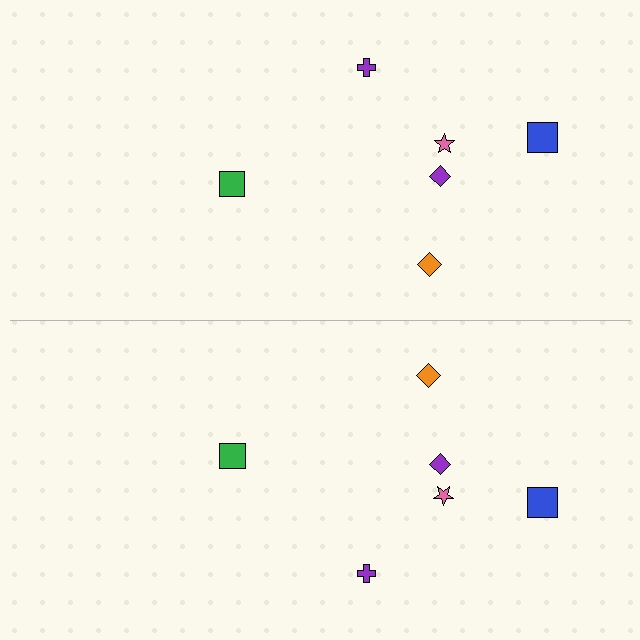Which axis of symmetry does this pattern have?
The pattern has a horizontal axis of symmetry running through the center of the image.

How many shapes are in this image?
There are 12 shapes in this image.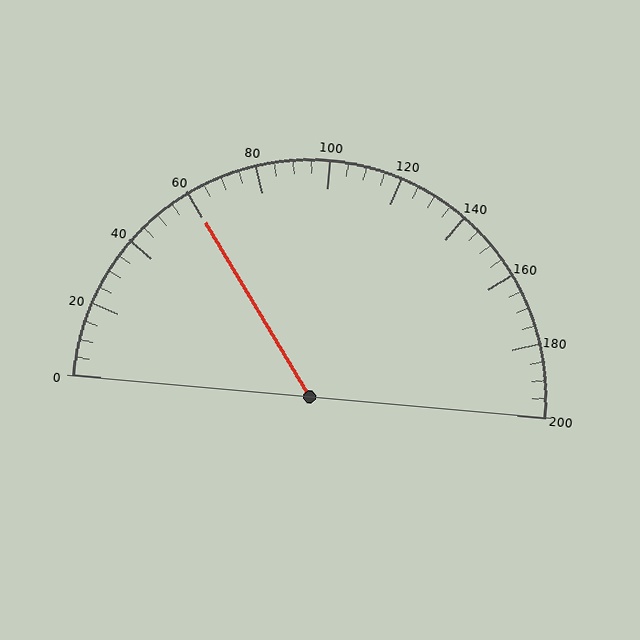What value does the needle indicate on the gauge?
The needle indicates approximately 60.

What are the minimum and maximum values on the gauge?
The gauge ranges from 0 to 200.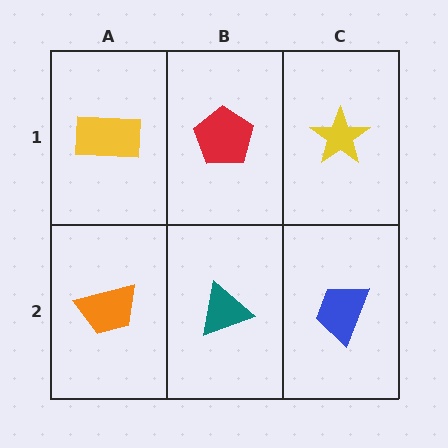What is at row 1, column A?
A yellow rectangle.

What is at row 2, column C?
A blue trapezoid.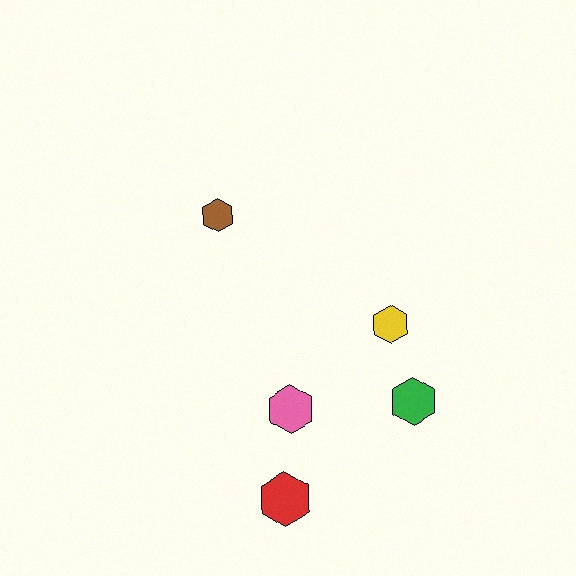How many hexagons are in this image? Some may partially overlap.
There are 5 hexagons.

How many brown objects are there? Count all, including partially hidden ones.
There is 1 brown object.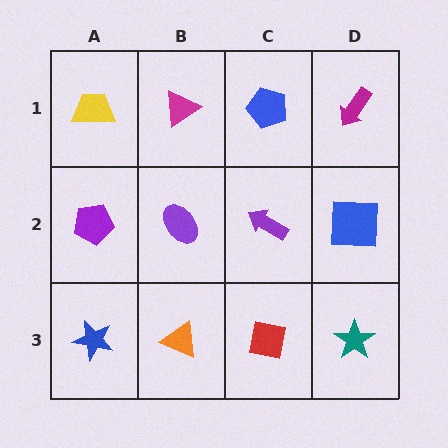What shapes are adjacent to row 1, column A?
A purple pentagon (row 2, column A), a magenta triangle (row 1, column B).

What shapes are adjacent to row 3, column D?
A blue square (row 2, column D), a red square (row 3, column C).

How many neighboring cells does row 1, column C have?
3.